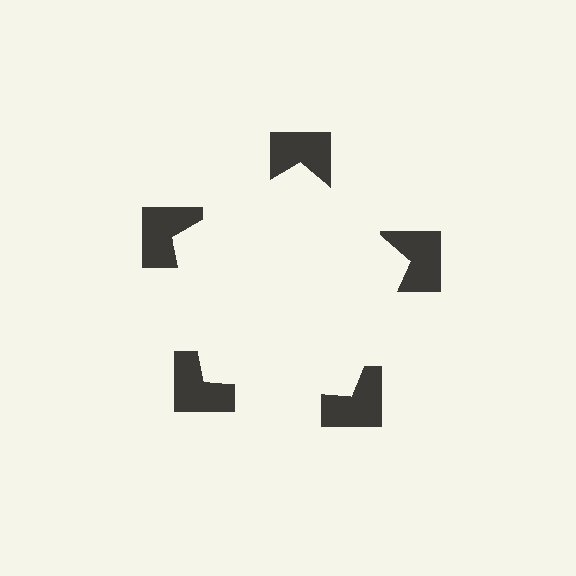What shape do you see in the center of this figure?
An illusory pentagon — its edges are inferred from the aligned wedge cuts in the notched squares, not physically drawn.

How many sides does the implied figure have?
5 sides.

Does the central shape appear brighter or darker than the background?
It typically appears slightly brighter than the background, even though no actual brightness change is drawn.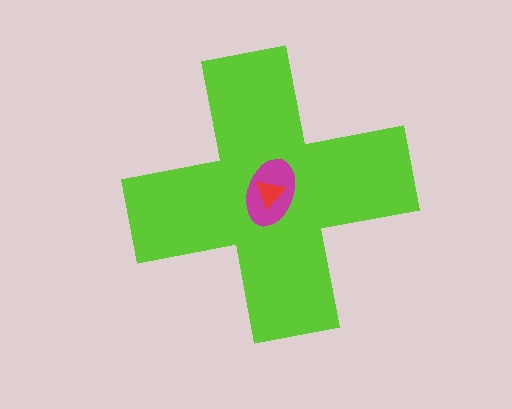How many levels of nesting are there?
3.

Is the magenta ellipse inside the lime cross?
Yes.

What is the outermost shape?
The lime cross.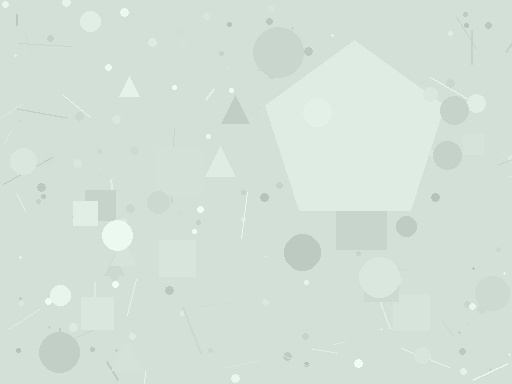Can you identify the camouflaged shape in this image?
The camouflaged shape is a pentagon.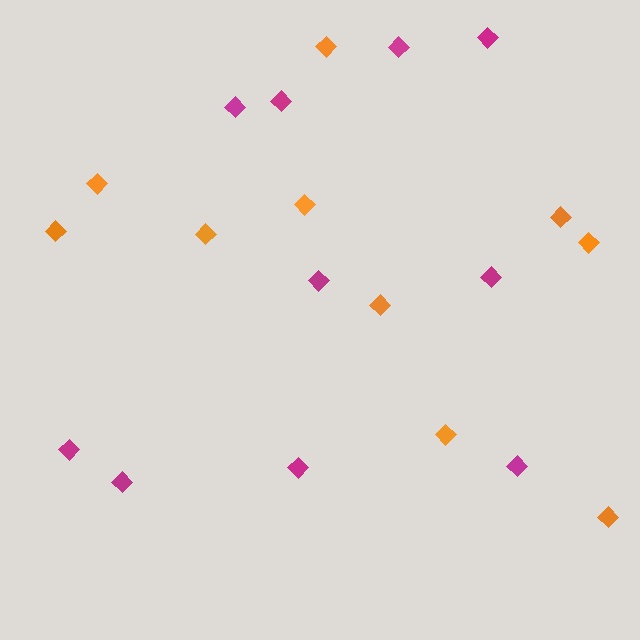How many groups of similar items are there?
There are 2 groups: one group of orange diamonds (10) and one group of magenta diamonds (10).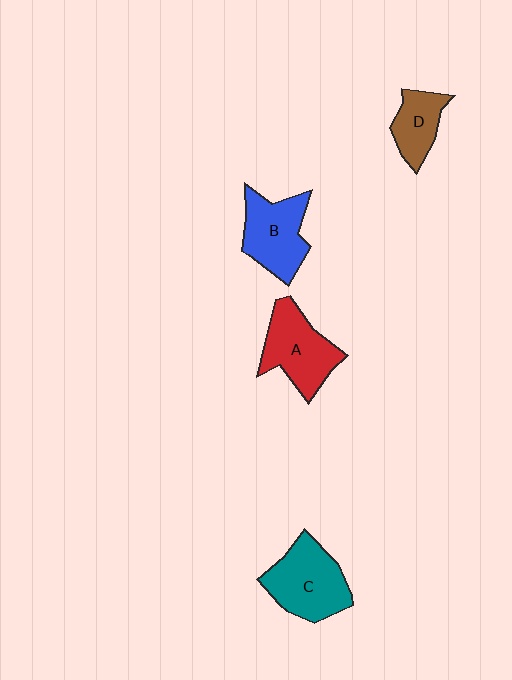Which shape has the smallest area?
Shape D (brown).